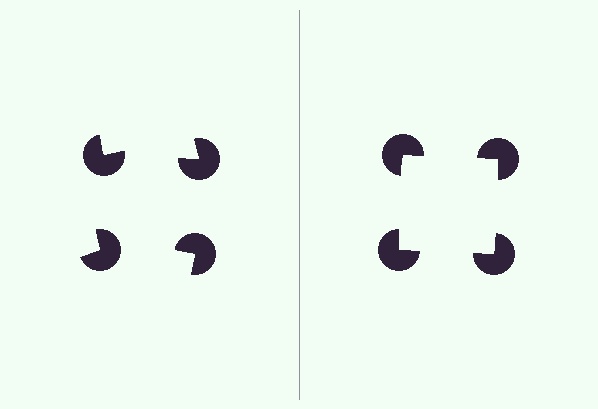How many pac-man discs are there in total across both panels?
8 — 4 on each side.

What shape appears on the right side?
An illusory square.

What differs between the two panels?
The pac-man discs are positioned identically on both sides; only the wedge orientations differ. On the right they align to a square; on the left they are misaligned.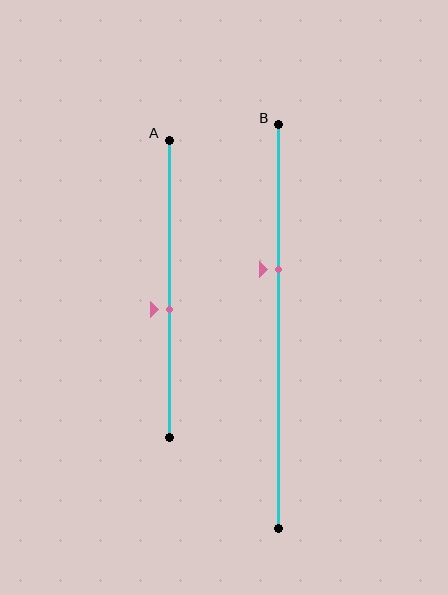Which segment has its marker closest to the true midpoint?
Segment A has its marker closest to the true midpoint.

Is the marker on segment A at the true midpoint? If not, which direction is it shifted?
No, the marker on segment A is shifted downward by about 7% of the segment length.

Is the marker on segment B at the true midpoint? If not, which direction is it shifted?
No, the marker on segment B is shifted upward by about 14% of the segment length.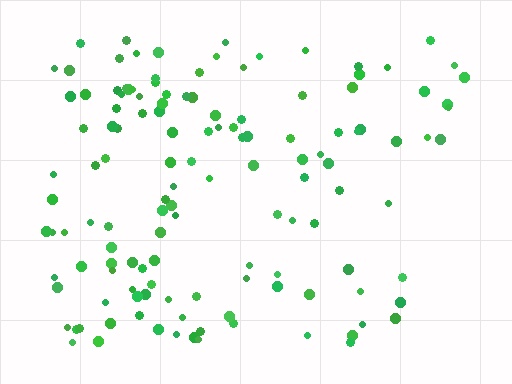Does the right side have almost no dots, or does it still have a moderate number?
Still a moderate number, just noticeably fewer than the left.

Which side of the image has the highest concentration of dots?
The left.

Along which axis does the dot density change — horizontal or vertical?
Horizontal.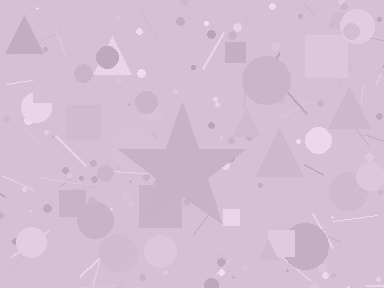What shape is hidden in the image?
A star is hidden in the image.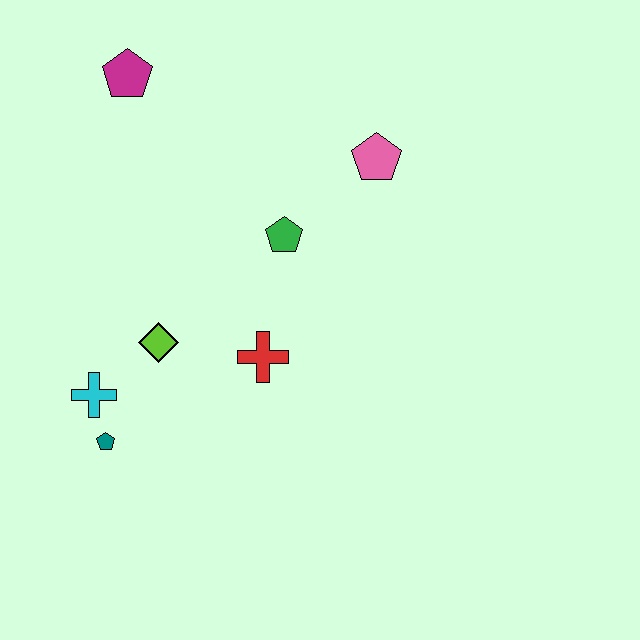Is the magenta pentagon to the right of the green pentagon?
No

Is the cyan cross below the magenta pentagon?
Yes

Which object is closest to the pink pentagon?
The green pentagon is closest to the pink pentagon.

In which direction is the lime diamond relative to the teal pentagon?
The lime diamond is above the teal pentagon.